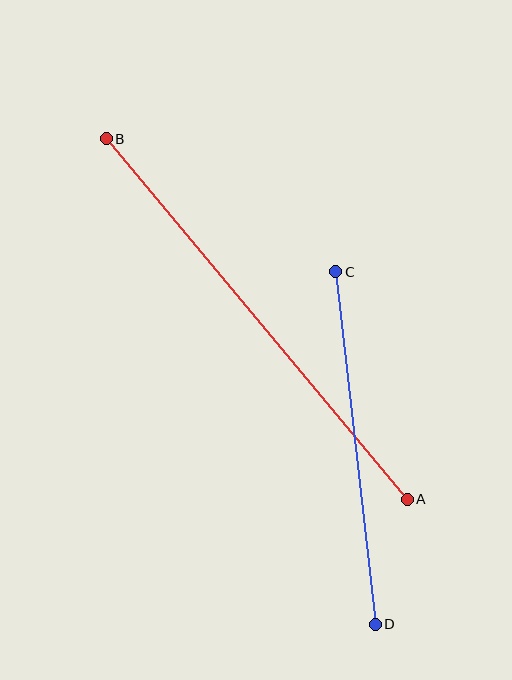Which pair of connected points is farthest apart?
Points A and B are farthest apart.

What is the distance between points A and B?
The distance is approximately 469 pixels.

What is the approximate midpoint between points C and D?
The midpoint is at approximately (355, 448) pixels.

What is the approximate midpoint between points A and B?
The midpoint is at approximately (257, 319) pixels.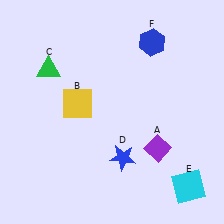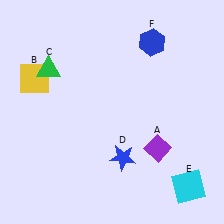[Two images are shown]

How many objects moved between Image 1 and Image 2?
1 object moved between the two images.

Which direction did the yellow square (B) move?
The yellow square (B) moved left.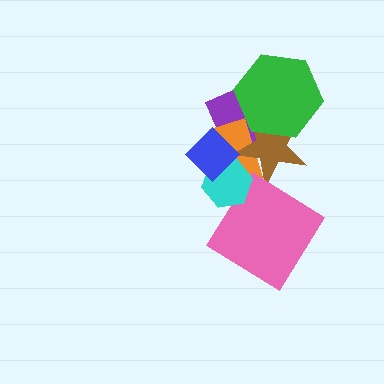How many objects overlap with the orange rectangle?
4 objects overlap with the orange rectangle.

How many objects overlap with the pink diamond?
1 object overlaps with the pink diamond.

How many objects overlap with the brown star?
5 objects overlap with the brown star.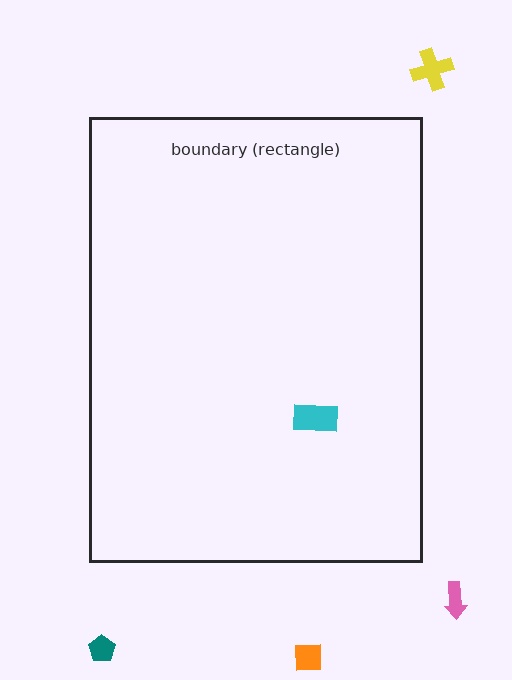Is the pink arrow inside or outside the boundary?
Outside.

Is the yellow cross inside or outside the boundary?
Outside.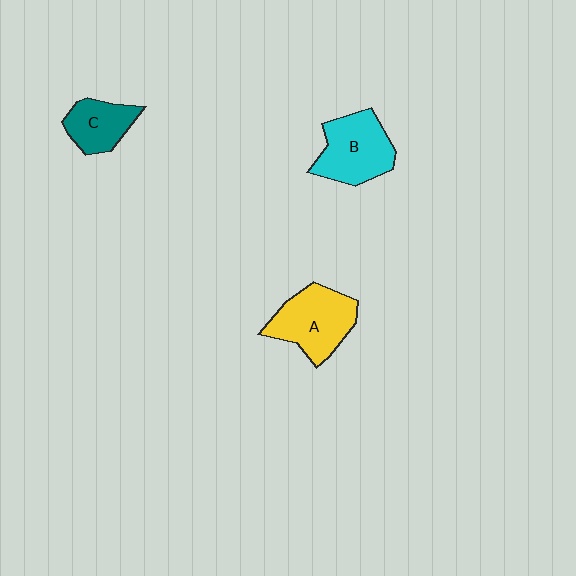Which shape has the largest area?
Shape A (yellow).